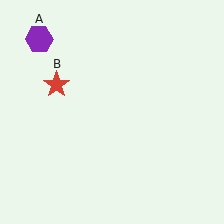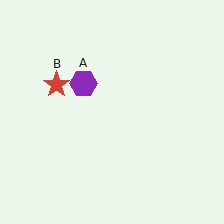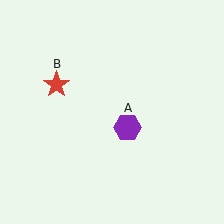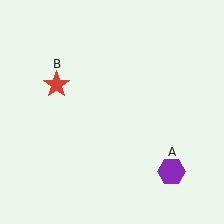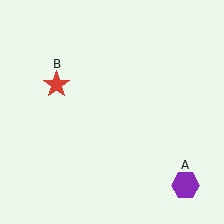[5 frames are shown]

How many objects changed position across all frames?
1 object changed position: purple hexagon (object A).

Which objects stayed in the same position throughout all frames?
Red star (object B) remained stationary.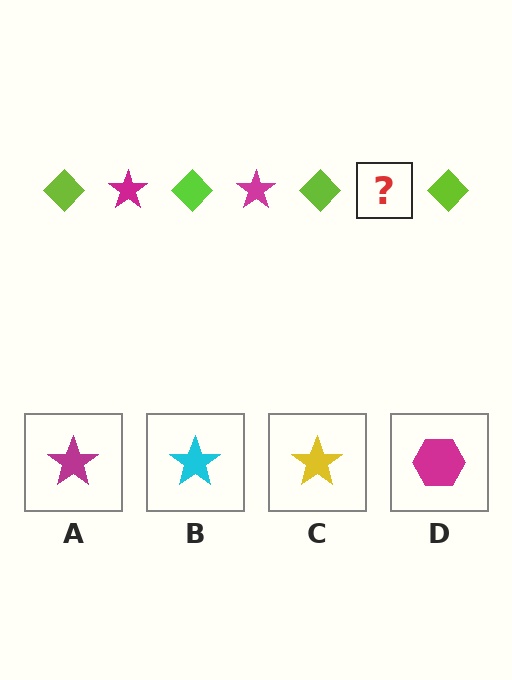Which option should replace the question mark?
Option A.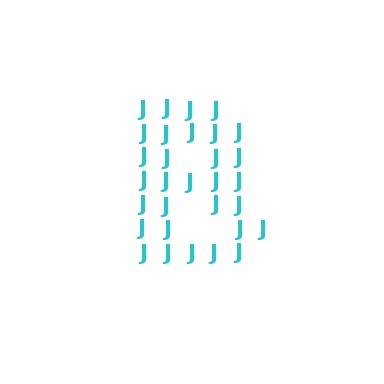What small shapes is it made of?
It is made of small letter J's.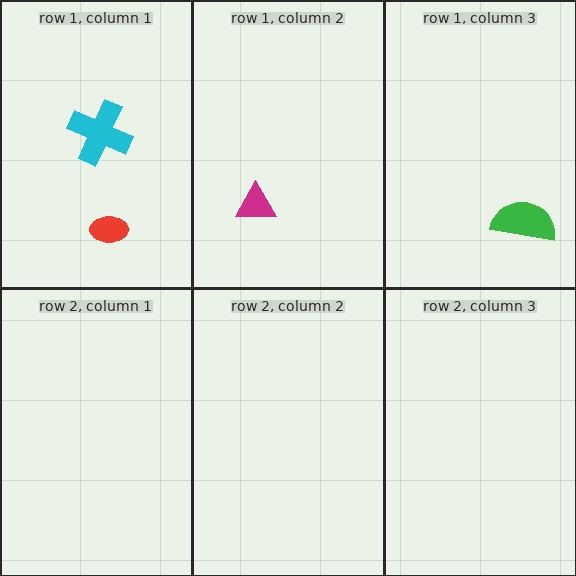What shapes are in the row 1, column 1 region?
The cyan cross, the red ellipse.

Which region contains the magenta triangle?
The row 1, column 2 region.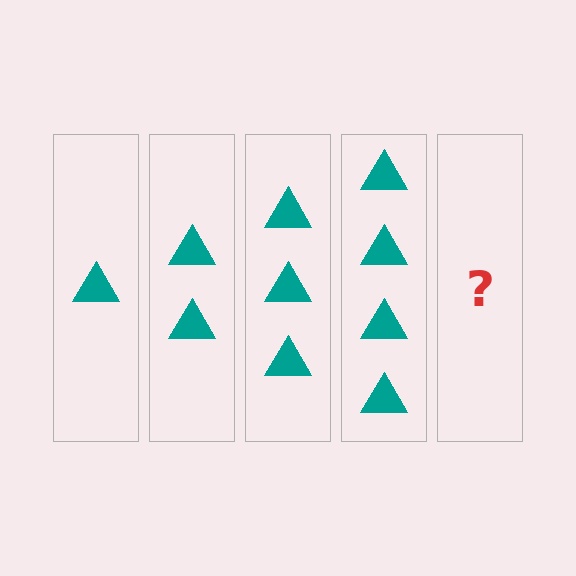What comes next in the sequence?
The next element should be 5 triangles.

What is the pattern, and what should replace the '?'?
The pattern is that each step adds one more triangle. The '?' should be 5 triangles.